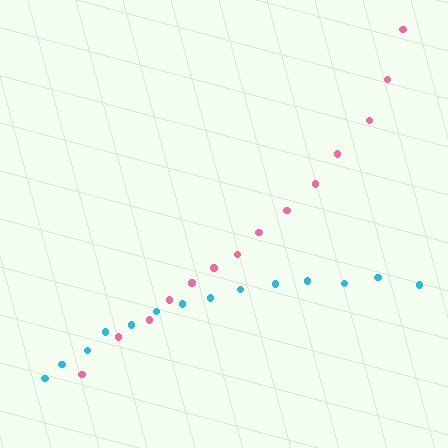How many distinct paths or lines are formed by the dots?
There are 2 distinct paths.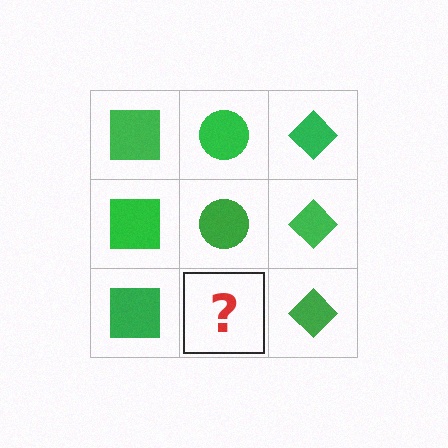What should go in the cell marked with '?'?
The missing cell should contain a green circle.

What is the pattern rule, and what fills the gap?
The rule is that each column has a consistent shape. The gap should be filled with a green circle.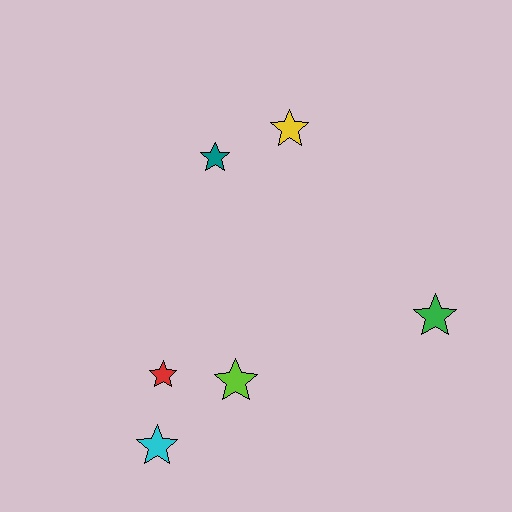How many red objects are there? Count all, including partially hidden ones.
There is 1 red object.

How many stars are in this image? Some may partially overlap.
There are 6 stars.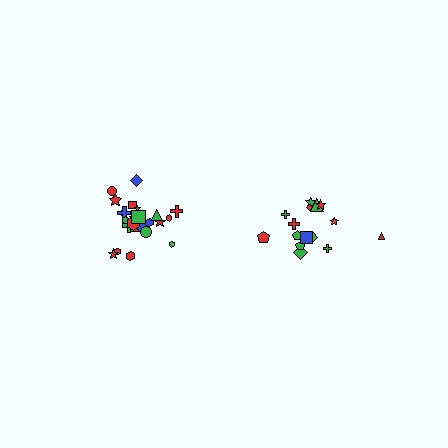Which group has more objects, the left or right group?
The left group.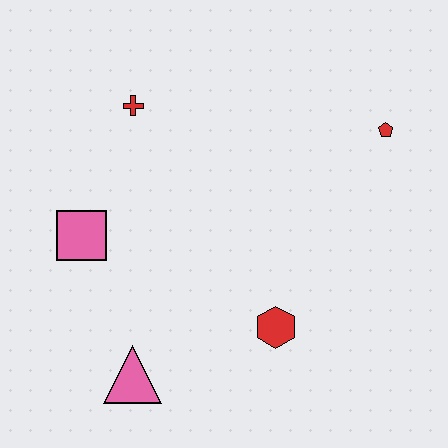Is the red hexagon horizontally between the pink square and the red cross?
No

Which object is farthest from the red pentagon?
The pink triangle is farthest from the red pentagon.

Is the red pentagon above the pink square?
Yes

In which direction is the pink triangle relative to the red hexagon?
The pink triangle is to the left of the red hexagon.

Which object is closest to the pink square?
The red cross is closest to the pink square.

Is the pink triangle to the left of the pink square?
No